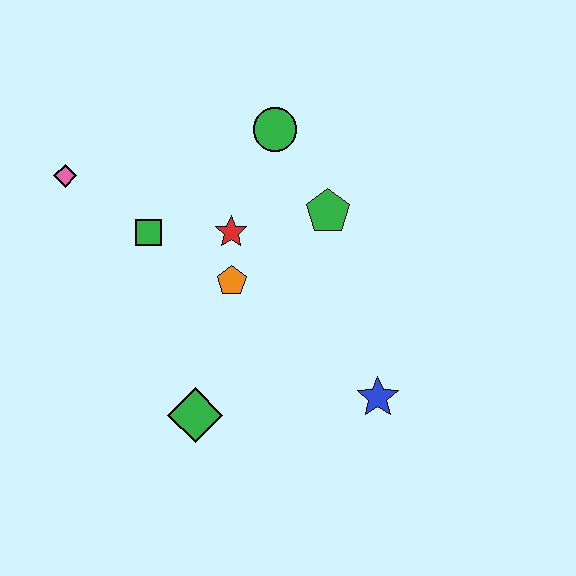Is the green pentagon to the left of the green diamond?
No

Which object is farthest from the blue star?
The pink diamond is farthest from the blue star.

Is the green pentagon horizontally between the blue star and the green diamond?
Yes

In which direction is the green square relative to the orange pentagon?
The green square is to the left of the orange pentagon.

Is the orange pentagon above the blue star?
Yes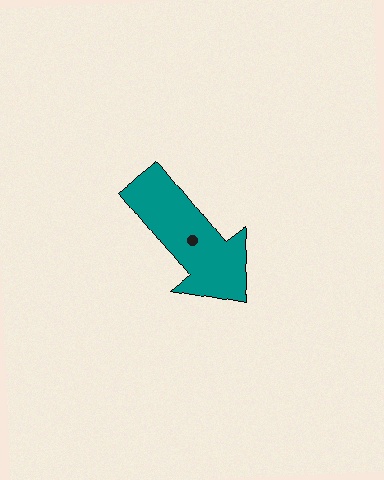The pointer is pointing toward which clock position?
Roughly 5 o'clock.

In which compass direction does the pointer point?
Southeast.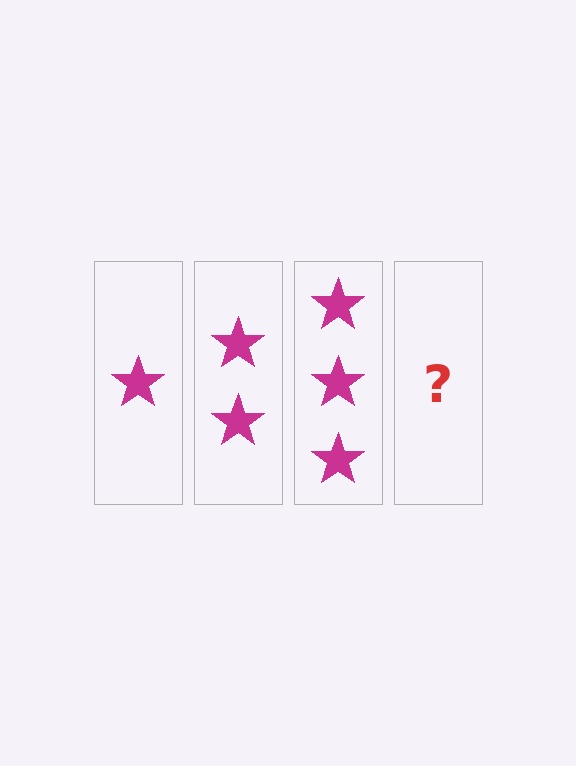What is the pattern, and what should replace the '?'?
The pattern is that each step adds one more star. The '?' should be 4 stars.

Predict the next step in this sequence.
The next step is 4 stars.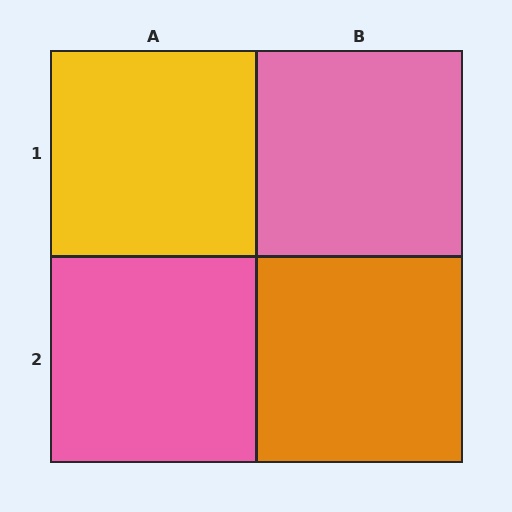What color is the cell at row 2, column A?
Pink.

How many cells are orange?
1 cell is orange.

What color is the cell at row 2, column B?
Orange.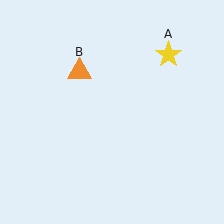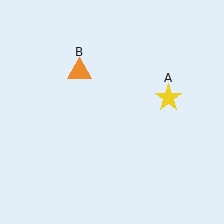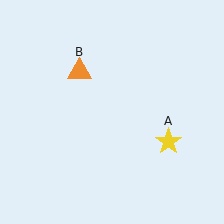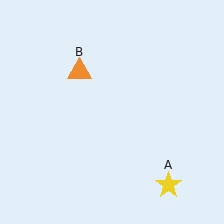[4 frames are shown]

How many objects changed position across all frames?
1 object changed position: yellow star (object A).